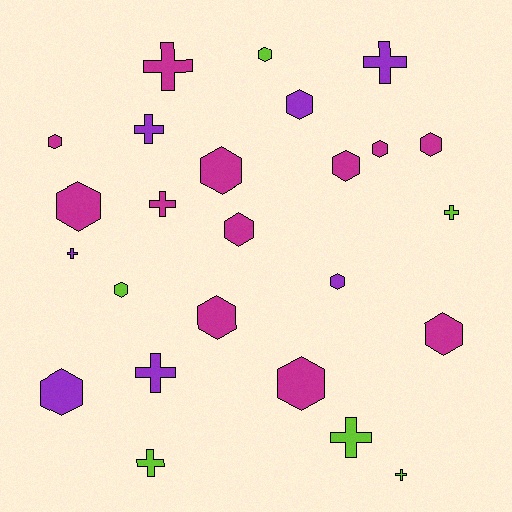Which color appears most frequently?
Magenta, with 12 objects.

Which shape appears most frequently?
Hexagon, with 15 objects.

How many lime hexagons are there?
There are 2 lime hexagons.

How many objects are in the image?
There are 25 objects.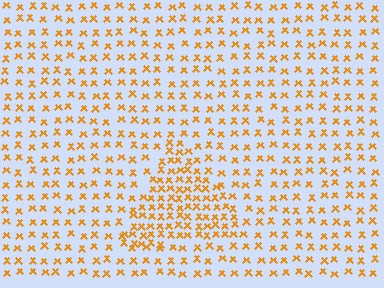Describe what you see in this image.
The image contains small orange elements arranged at two different densities. A triangle-shaped region is visible where the elements are more densely packed than the surrounding area.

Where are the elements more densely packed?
The elements are more densely packed inside the triangle boundary.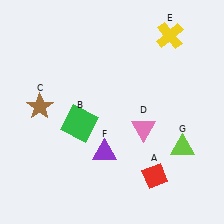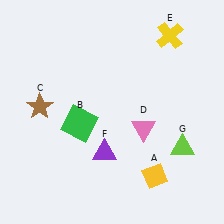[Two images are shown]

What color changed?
The diamond (A) changed from red in Image 1 to yellow in Image 2.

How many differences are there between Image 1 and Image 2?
There is 1 difference between the two images.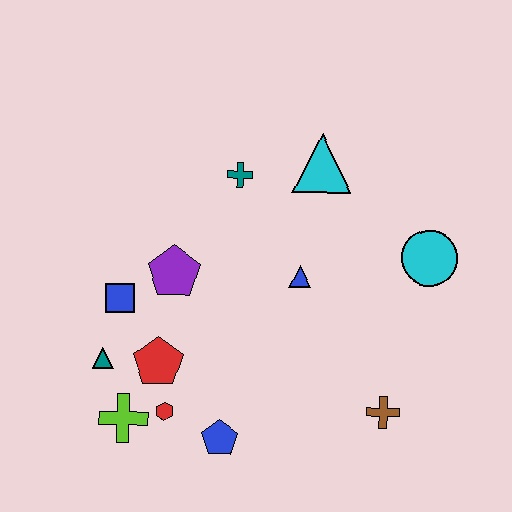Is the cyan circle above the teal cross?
No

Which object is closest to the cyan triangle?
The teal cross is closest to the cyan triangle.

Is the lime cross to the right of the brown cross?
No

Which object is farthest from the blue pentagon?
The cyan triangle is farthest from the blue pentagon.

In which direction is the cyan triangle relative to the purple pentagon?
The cyan triangle is to the right of the purple pentagon.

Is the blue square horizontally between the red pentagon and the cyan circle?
No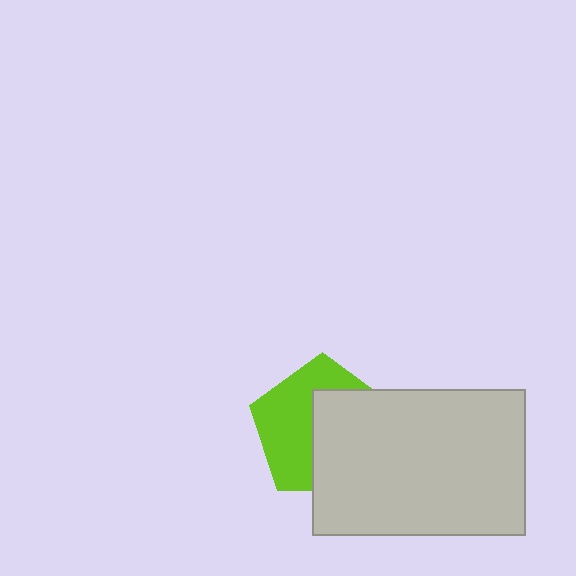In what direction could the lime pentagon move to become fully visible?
The lime pentagon could move left. That would shift it out from behind the light gray rectangle entirely.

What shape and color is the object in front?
The object in front is a light gray rectangle.